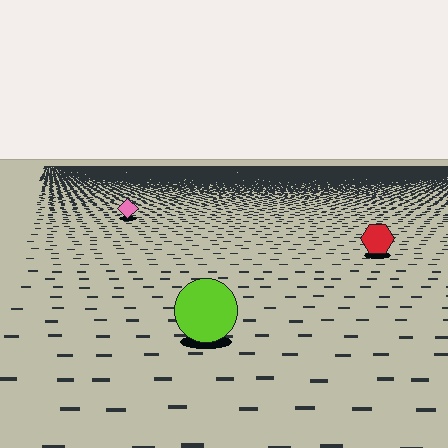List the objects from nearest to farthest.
From nearest to farthest: the lime circle, the red hexagon, the pink diamond.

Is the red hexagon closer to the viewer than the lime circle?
No. The lime circle is closer — you can tell from the texture gradient: the ground texture is coarser near it.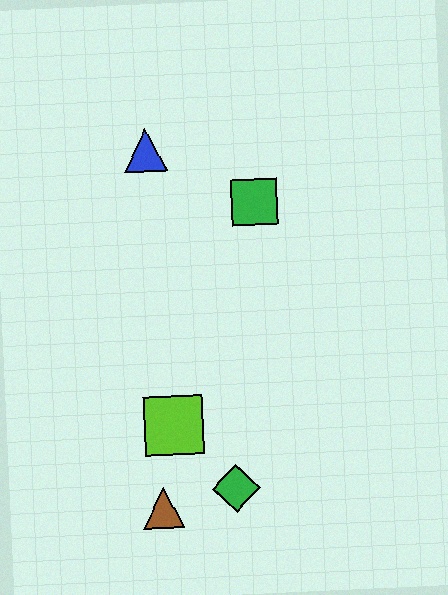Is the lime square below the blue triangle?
Yes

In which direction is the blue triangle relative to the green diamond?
The blue triangle is above the green diamond.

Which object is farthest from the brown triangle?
The blue triangle is farthest from the brown triangle.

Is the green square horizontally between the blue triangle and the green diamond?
No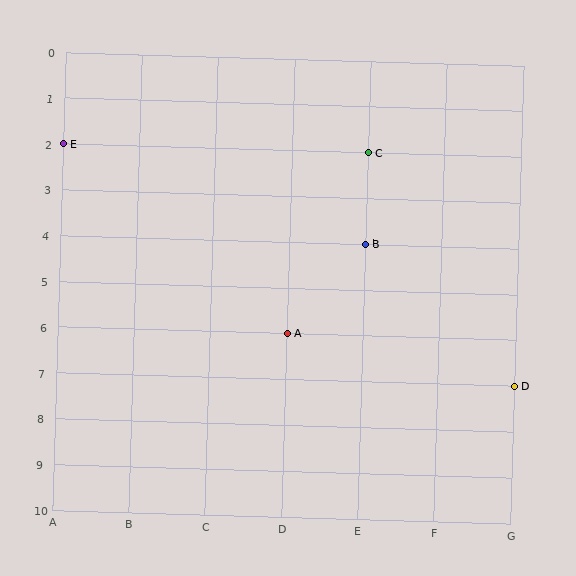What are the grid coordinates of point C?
Point C is at grid coordinates (E, 2).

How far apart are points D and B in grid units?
Points D and B are 2 columns and 3 rows apart (about 3.6 grid units diagonally).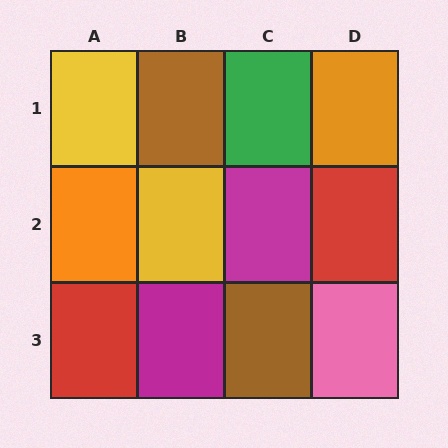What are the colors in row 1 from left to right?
Yellow, brown, green, orange.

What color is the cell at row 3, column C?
Brown.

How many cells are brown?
2 cells are brown.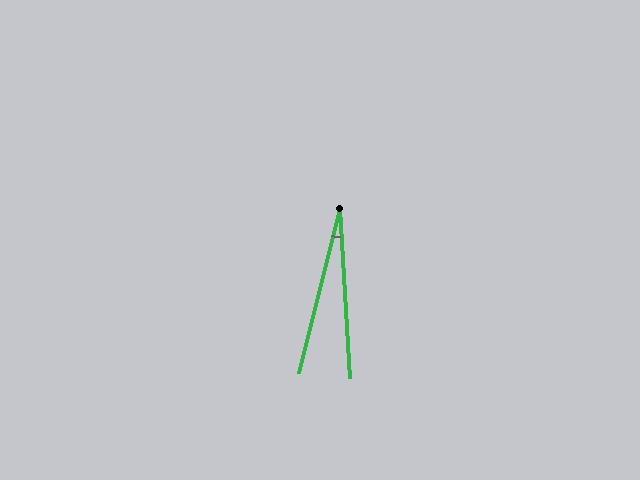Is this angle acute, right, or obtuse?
It is acute.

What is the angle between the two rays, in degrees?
Approximately 17 degrees.